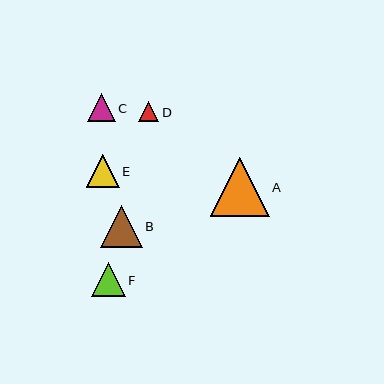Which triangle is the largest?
Triangle A is the largest with a size of approximately 59 pixels.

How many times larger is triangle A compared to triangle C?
Triangle A is approximately 2.1 times the size of triangle C.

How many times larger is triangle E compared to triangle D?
Triangle E is approximately 1.6 times the size of triangle D.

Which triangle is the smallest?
Triangle D is the smallest with a size of approximately 20 pixels.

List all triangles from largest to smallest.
From largest to smallest: A, B, F, E, C, D.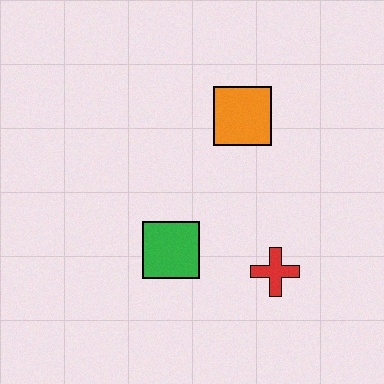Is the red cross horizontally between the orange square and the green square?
No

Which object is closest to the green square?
The red cross is closest to the green square.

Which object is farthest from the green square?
The orange square is farthest from the green square.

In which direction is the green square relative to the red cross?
The green square is to the left of the red cross.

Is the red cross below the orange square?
Yes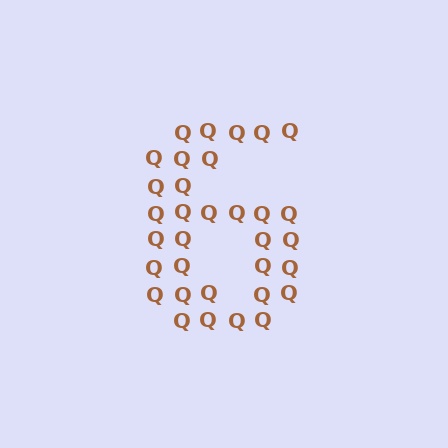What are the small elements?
The small elements are letter Q's.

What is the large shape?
The large shape is the digit 6.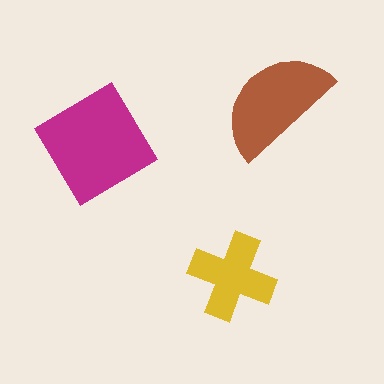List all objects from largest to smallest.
The magenta diamond, the brown semicircle, the yellow cross.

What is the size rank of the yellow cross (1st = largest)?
3rd.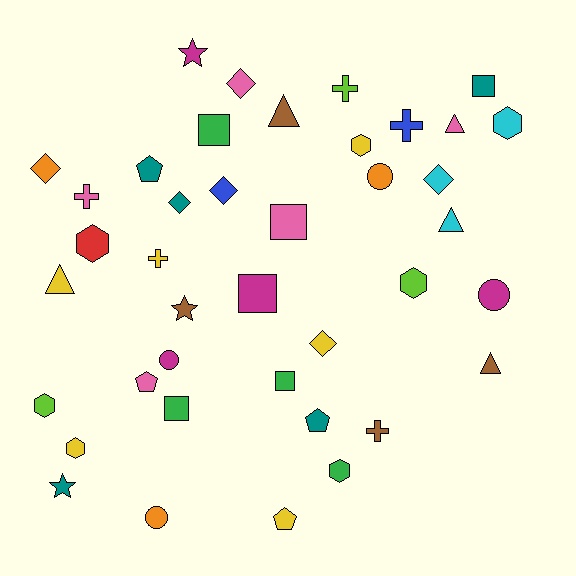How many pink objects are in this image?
There are 5 pink objects.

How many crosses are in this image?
There are 5 crosses.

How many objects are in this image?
There are 40 objects.